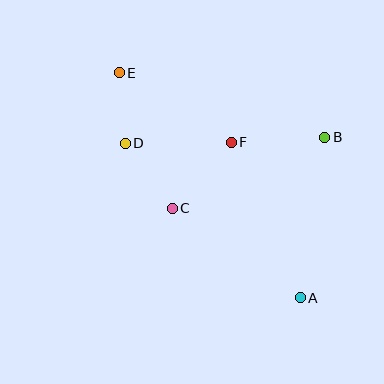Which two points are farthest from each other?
Points A and E are farthest from each other.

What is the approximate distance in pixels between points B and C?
The distance between B and C is approximately 168 pixels.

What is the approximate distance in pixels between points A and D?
The distance between A and D is approximately 234 pixels.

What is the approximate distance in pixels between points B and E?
The distance between B and E is approximately 215 pixels.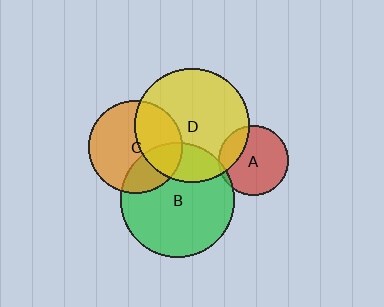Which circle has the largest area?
Circle D (yellow).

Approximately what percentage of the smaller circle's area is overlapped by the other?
Approximately 5%.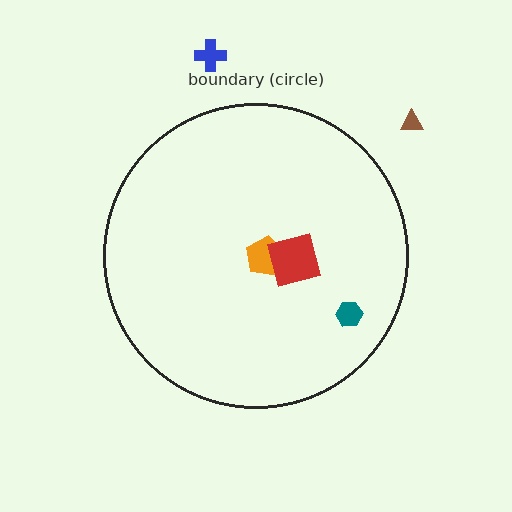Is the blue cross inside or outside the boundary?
Outside.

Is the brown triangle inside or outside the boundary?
Outside.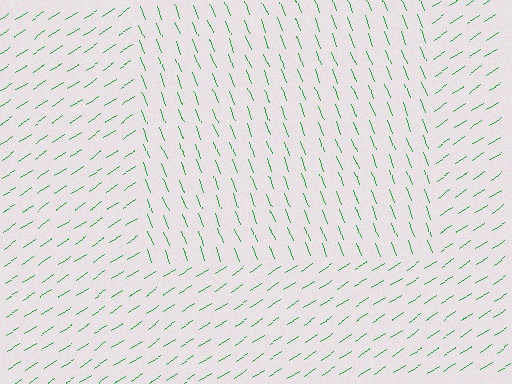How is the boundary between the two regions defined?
The boundary is defined purely by a change in line orientation (approximately 77 degrees difference). All lines are the same color and thickness.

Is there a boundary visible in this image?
Yes, there is a texture boundary formed by a change in line orientation.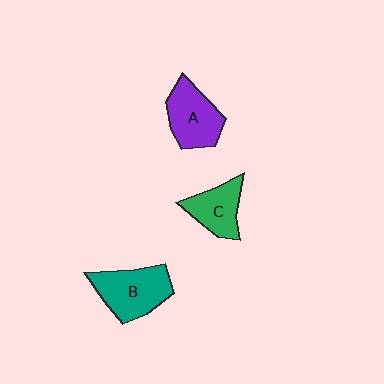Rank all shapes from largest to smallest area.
From largest to smallest: B (teal), A (purple), C (green).